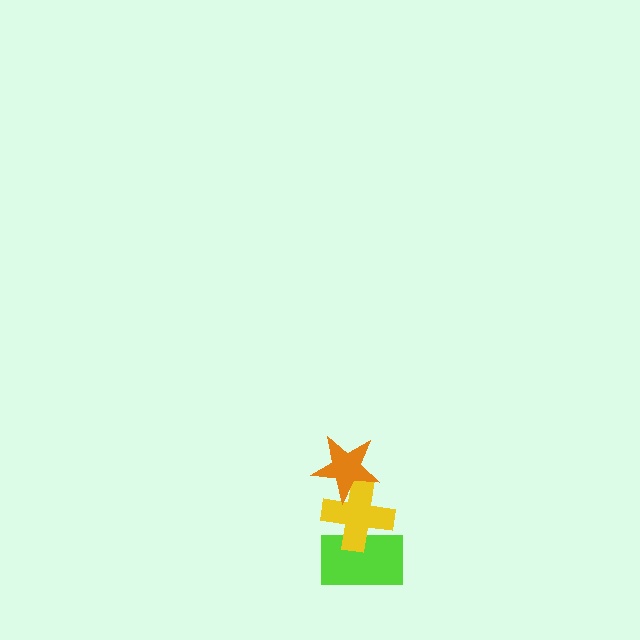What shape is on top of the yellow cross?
The orange star is on top of the yellow cross.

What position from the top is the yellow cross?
The yellow cross is 2nd from the top.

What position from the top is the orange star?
The orange star is 1st from the top.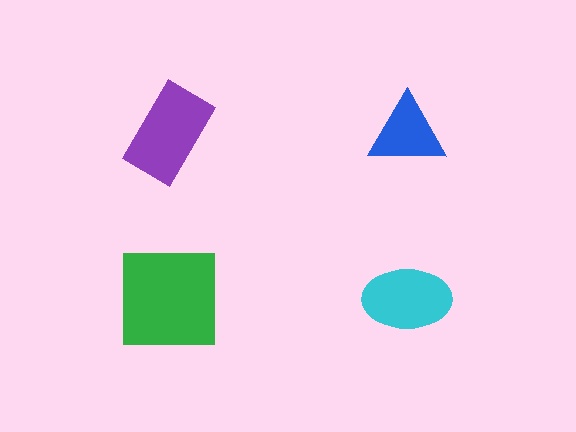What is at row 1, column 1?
A purple rectangle.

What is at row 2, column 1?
A green square.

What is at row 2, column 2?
A cyan ellipse.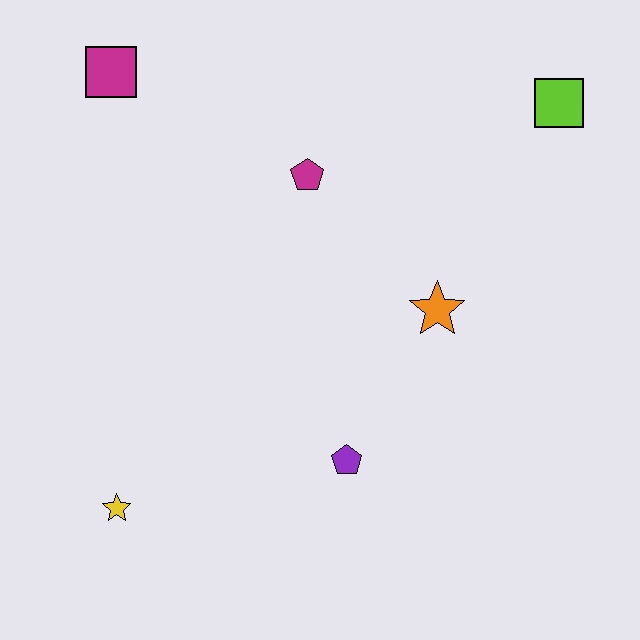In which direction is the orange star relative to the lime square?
The orange star is below the lime square.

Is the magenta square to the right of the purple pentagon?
No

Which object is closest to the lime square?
The orange star is closest to the lime square.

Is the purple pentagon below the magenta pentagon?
Yes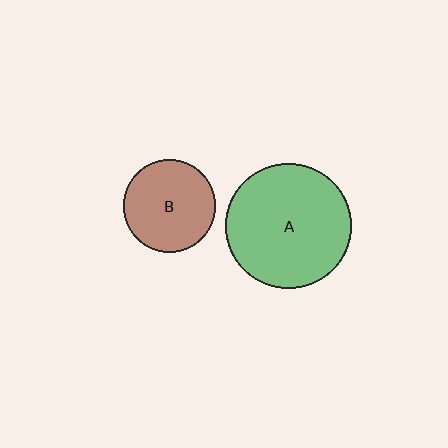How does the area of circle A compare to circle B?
Approximately 1.9 times.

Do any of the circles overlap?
No, none of the circles overlap.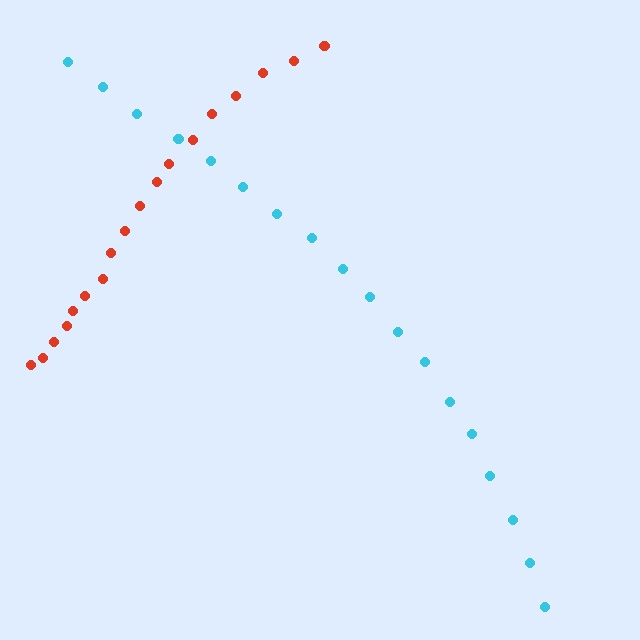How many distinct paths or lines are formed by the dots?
There are 2 distinct paths.